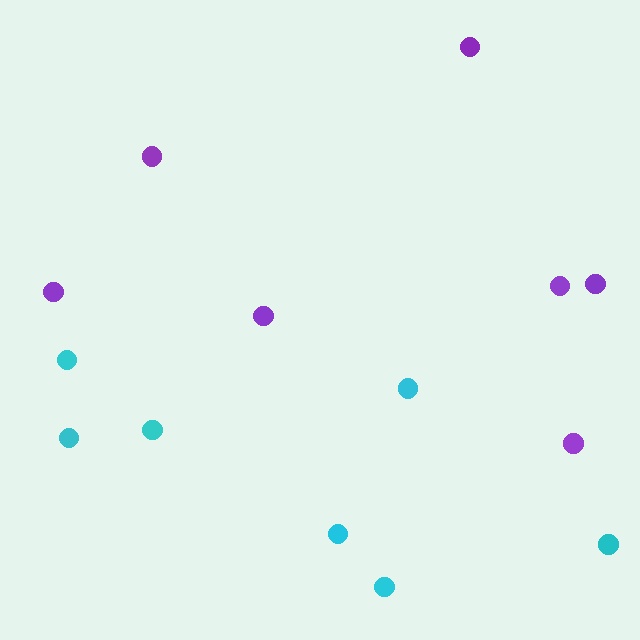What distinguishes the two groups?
There are 2 groups: one group of purple circles (7) and one group of cyan circles (7).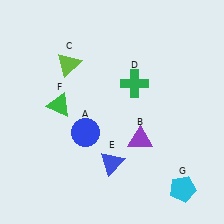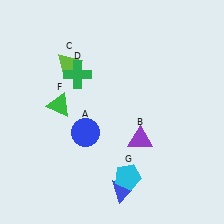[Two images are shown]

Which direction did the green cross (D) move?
The green cross (D) moved left.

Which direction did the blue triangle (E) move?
The blue triangle (E) moved down.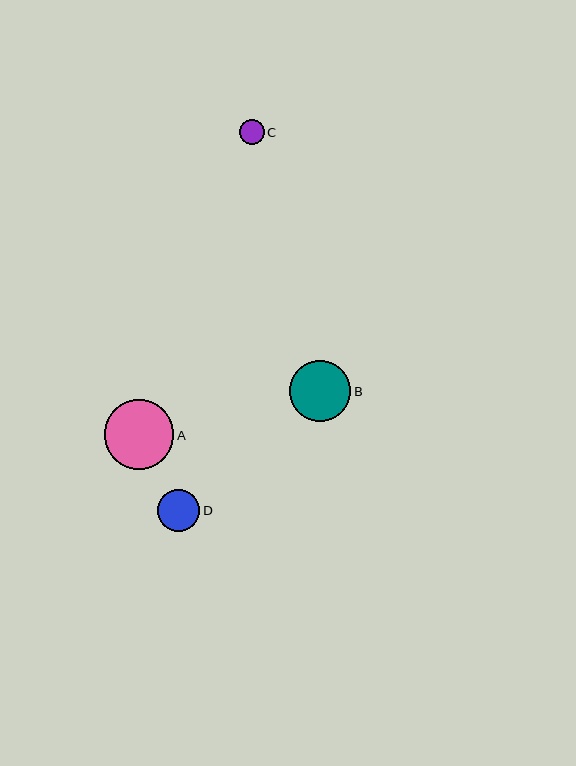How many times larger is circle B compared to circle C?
Circle B is approximately 2.4 times the size of circle C.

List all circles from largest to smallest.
From largest to smallest: A, B, D, C.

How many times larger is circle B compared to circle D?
Circle B is approximately 1.4 times the size of circle D.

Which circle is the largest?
Circle A is the largest with a size of approximately 69 pixels.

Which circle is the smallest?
Circle C is the smallest with a size of approximately 25 pixels.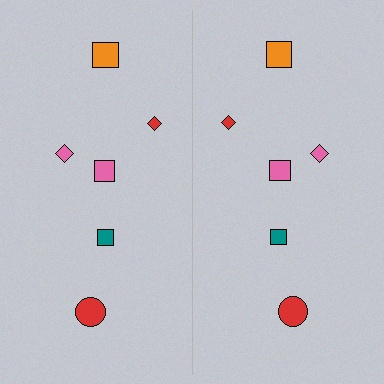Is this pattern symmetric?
Yes, this pattern has bilateral (reflection) symmetry.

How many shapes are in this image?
There are 12 shapes in this image.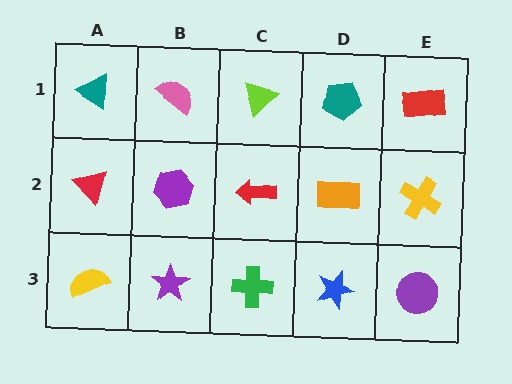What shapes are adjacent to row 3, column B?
A purple hexagon (row 2, column B), a yellow semicircle (row 3, column A), a green cross (row 3, column C).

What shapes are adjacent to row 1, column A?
A red triangle (row 2, column A), a pink semicircle (row 1, column B).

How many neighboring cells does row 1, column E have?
2.